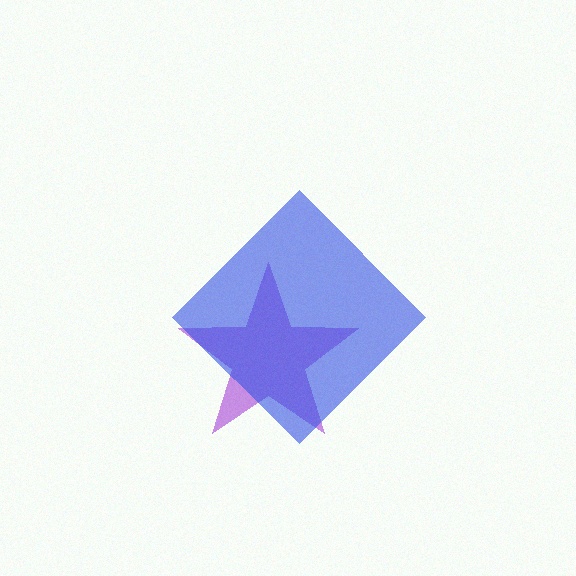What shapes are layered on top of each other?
The layered shapes are: a purple star, a blue diamond.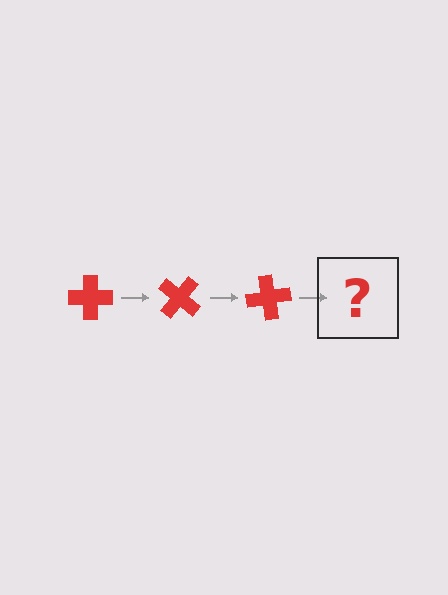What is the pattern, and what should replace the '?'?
The pattern is that the cross rotates 40 degrees each step. The '?' should be a red cross rotated 120 degrees.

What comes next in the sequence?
The next element should be a red cross rotated 120 degrees.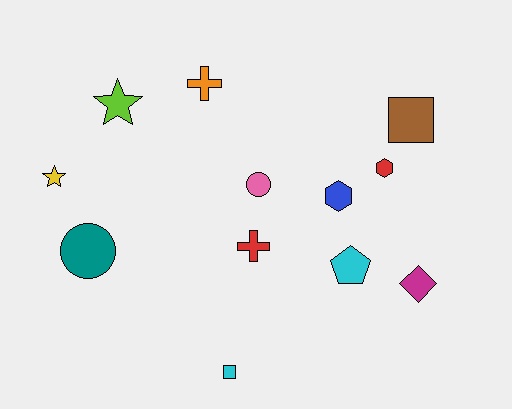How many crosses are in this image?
There are 2 crosses.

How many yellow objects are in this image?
There is 1 yellow object.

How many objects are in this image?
There are 12 objects.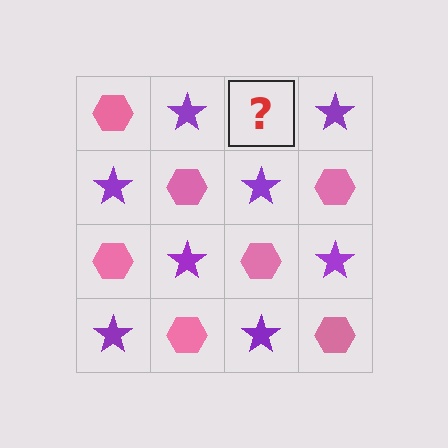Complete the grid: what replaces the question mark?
The question mark should be replaced with a pink hexagon.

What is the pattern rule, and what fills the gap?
The rule is that it alternates pink hexagon and purple star in a checkerboard pattern. The gap should be filled with a pink hexagon.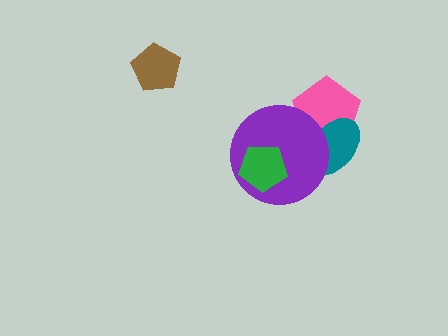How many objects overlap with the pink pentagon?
2 objects overlap with the pink pentagon.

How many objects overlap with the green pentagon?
1 object overlaps with the green pentagon.